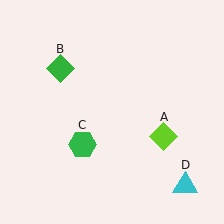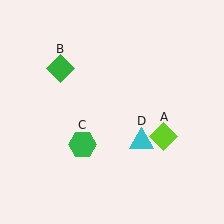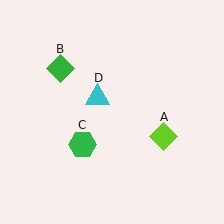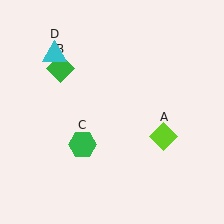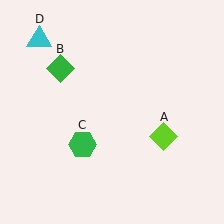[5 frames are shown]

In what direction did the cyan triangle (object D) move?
The cyan triangle (object D) moved up and to the left.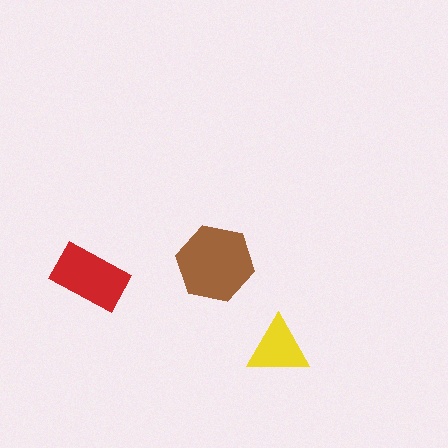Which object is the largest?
The brown hexagon.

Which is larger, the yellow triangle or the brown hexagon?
The brown hexagon.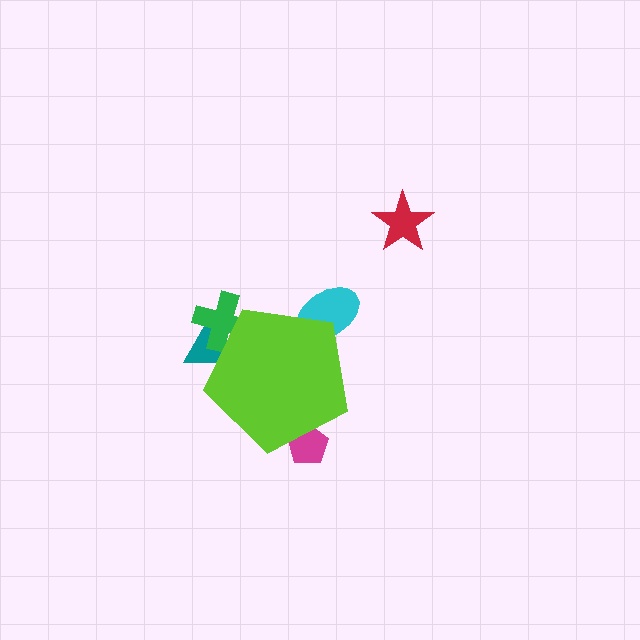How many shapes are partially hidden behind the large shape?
4 shapes are partially hidden.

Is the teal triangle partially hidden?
Yes, the teal triangle is partially hidden behind the lime pentagon.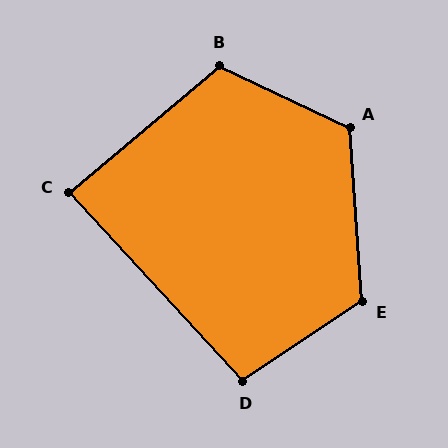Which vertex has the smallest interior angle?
C, at approximately 88 degrees.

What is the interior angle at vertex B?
Approximately 114 degrees (obtuse).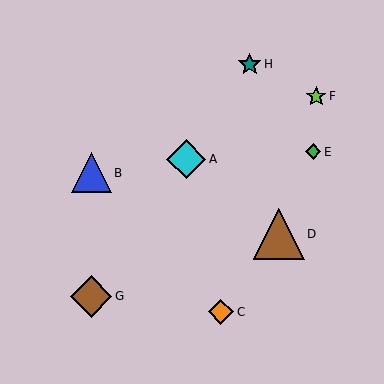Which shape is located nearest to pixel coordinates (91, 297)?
The brown diamond (labeled G) at (91, 296) is nearest to that location.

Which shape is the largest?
The brown triangle (labeled D) is the largest.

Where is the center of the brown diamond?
The center of the brown diamond is at (91, 296).